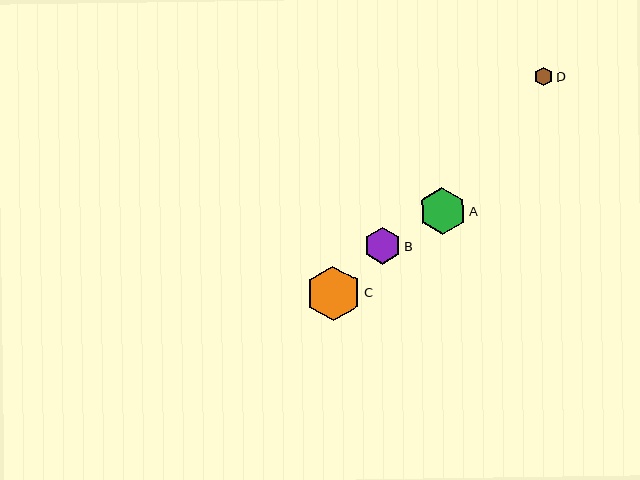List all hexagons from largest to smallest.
From largest to smallest: C, A, B, D.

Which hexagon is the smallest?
Hexagon D is the smallest with a size of approximately 19 pixels.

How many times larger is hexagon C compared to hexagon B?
Hexagon C is approximately 1.5 times the size of hexagon B.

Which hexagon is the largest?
Hexagon C is the largest with a size of approximately 54 pixels.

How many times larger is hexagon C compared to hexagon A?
Hexagon C is approximately 1.2 times the size of hexagon A.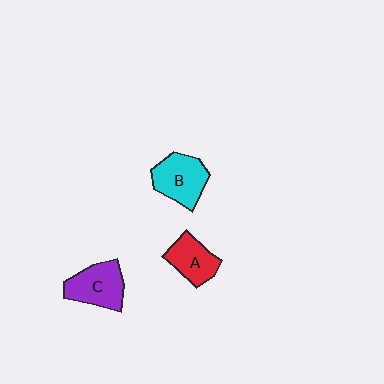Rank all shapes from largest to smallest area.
From largest to smallest: C (purple), B (cyan), A (red).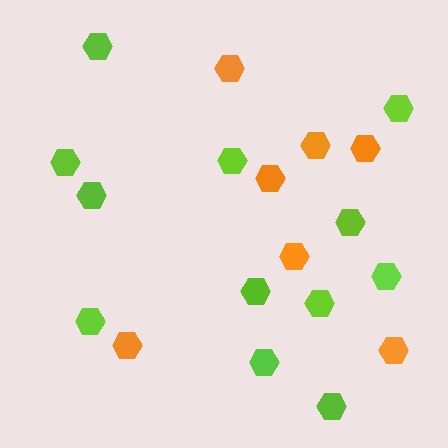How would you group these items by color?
There are 2 groups: one group of orange hexagons (7) and one group of lime hexagons (12).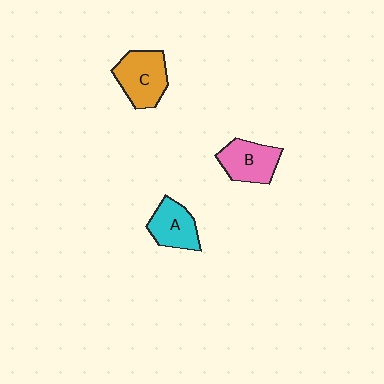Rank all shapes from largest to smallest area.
From largest to smallest: C (orange), B (pink), A (cyan).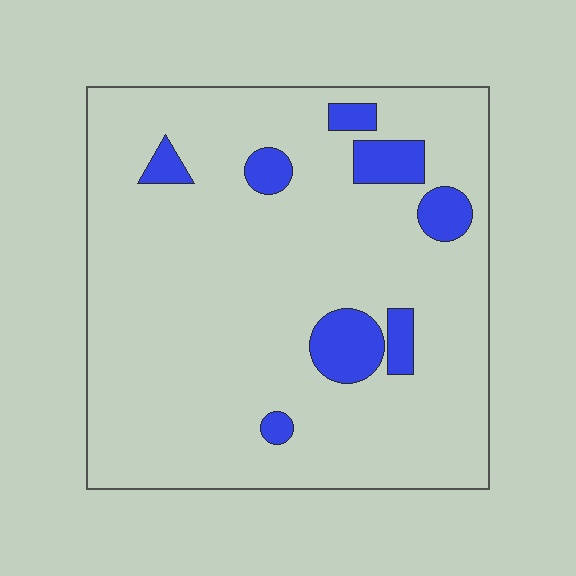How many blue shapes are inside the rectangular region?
8.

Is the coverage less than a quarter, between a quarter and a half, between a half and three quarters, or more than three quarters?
Less than a quarter.